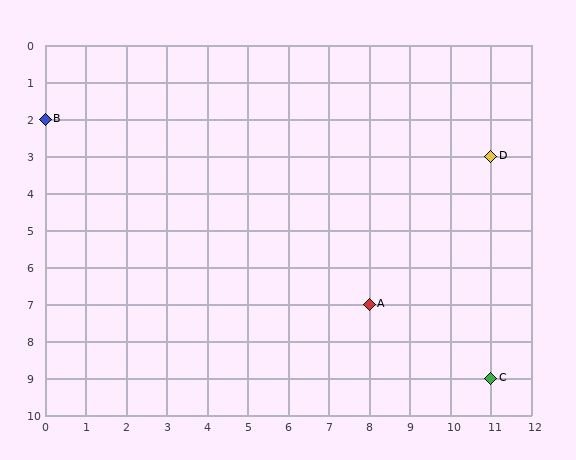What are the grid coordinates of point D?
Point D is at grid coordinates (11, 3).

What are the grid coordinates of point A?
Point A is at grid coordinates (8, 7).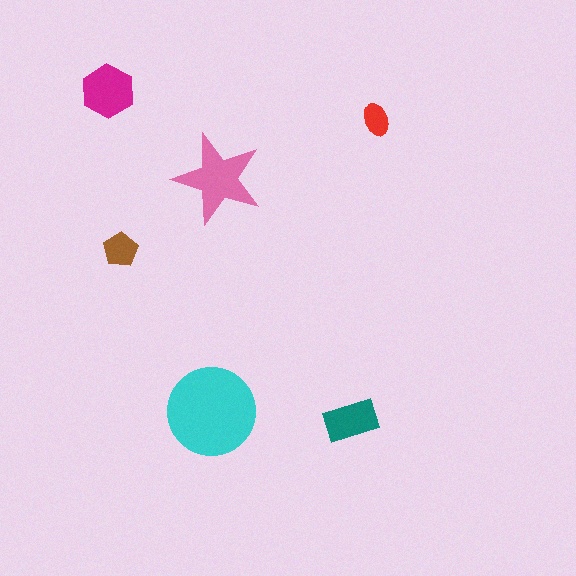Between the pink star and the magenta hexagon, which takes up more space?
The pink star.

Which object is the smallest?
The red ellipse.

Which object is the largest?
The cyan circle.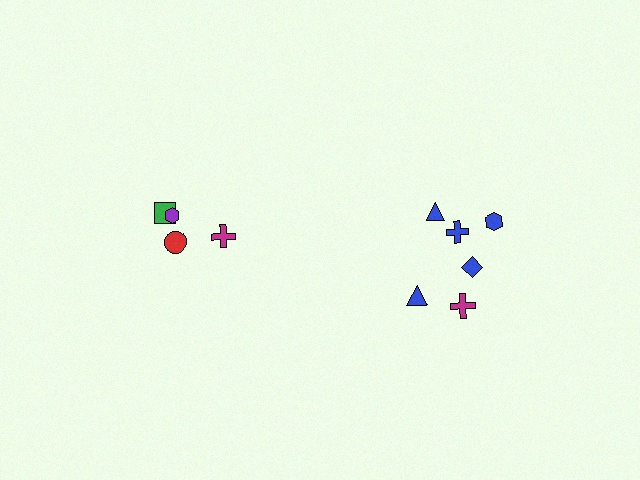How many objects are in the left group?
There are 4 objects.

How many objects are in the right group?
There are 6 objects.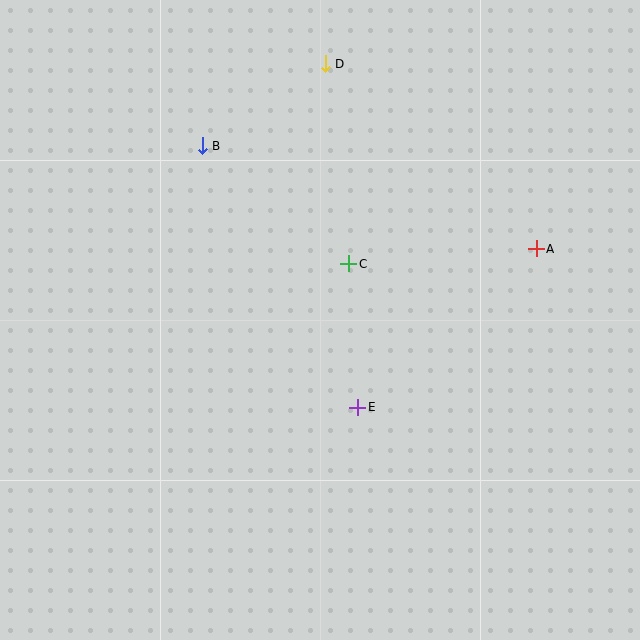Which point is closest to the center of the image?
Point C at (349, 264) is closest to the center.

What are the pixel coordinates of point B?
Point B is at (202, 146).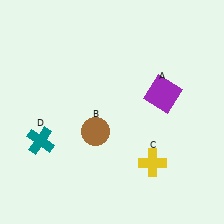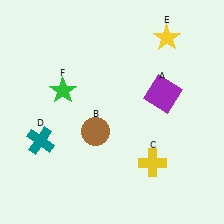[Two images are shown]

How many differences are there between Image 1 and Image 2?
There are 2 differences between the two images.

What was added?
A yellow star (E), a green star (F) were added in Image 2.